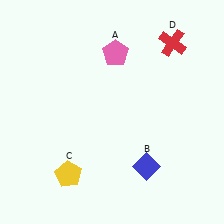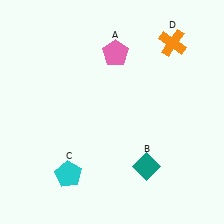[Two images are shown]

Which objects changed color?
B changed from blue to teal. C changed from yellow to cyan. D changed from red to orange.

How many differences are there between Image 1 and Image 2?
There are 3 differences between the two images.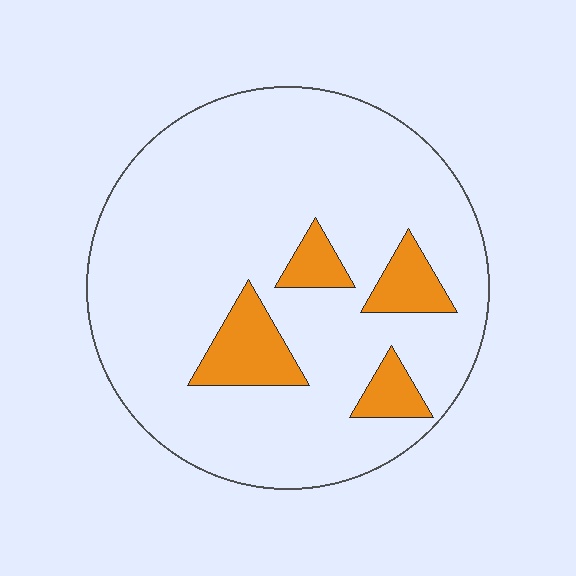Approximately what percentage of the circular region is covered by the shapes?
Approximately 15%.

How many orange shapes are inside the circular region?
4.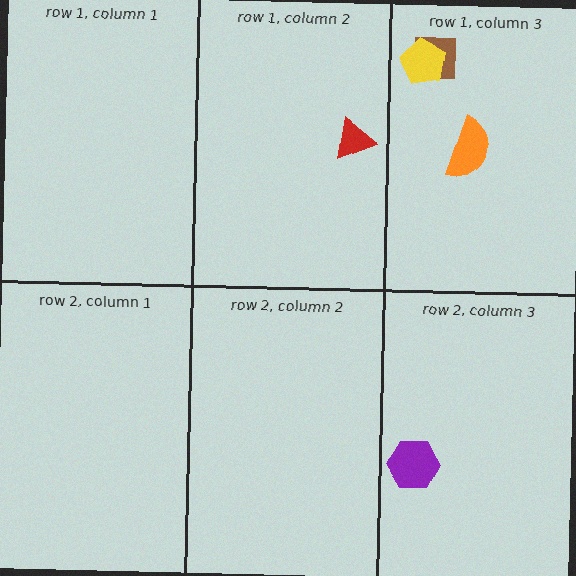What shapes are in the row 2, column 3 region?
The purple hexagon.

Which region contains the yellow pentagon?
The row 1, column 3 region.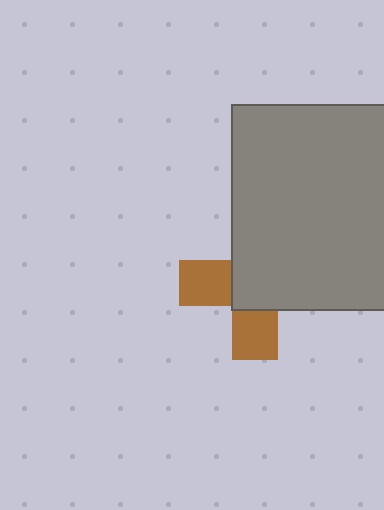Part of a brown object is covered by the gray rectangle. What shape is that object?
It is a cross.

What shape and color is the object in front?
The object in front is a gray rectangle.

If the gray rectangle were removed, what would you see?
You would see the complete brown cross.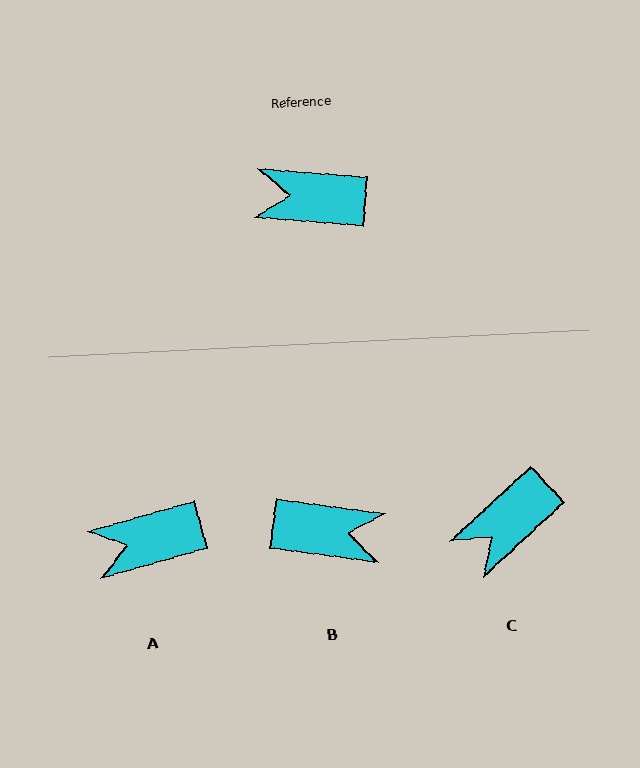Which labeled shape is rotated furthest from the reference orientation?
B, about 177 degrees away.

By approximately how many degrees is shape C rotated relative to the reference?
Approximately 48 degrees counter-clockwise.